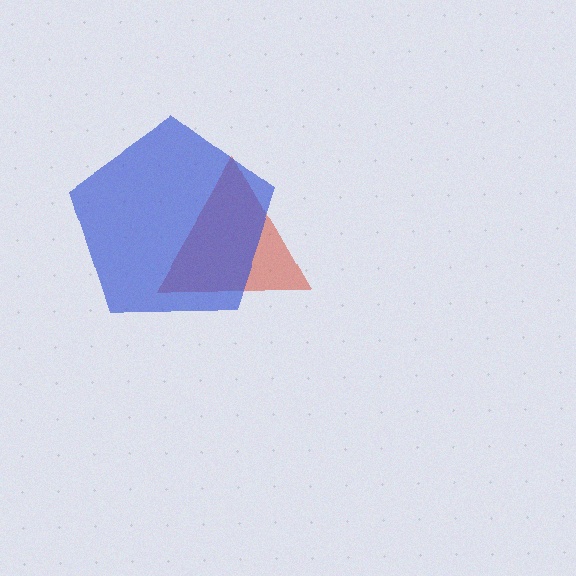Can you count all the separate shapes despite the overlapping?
Yes, there are 2 separate shapes.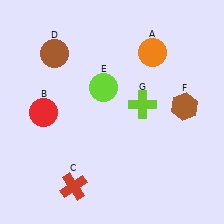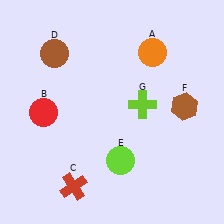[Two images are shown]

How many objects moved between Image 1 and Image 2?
1 object moved between the two images.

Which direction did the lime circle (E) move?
The lime circle (E) moved down.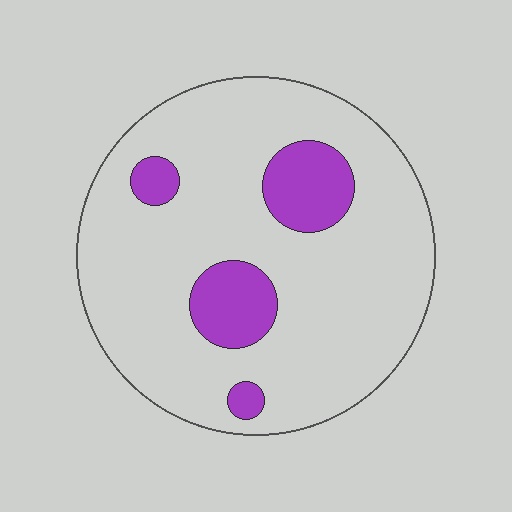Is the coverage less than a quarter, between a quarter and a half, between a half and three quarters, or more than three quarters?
Less than a quarter.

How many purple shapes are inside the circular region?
4.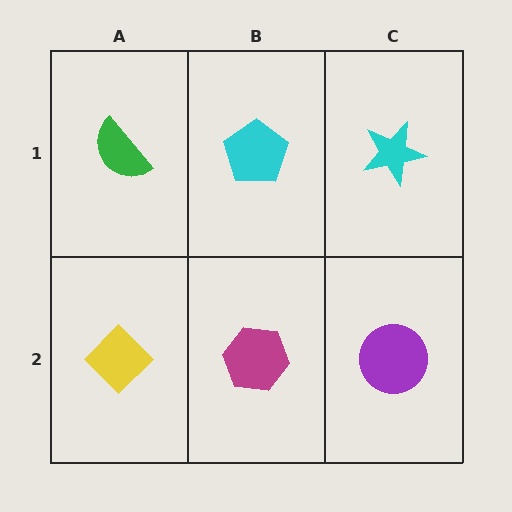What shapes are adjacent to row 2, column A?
A green semicircle (row 1, column A), a magenta hexagon (row 2, column B).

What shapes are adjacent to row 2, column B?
A cyan pentagon (row 1, column B), a yellow diamond (row 2, column A), a purple circle (row 2, column C).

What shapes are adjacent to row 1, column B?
A magenta hexagon (row 2, column B), a green semicircle (row 1, column A), a cyan star (row 1, column C).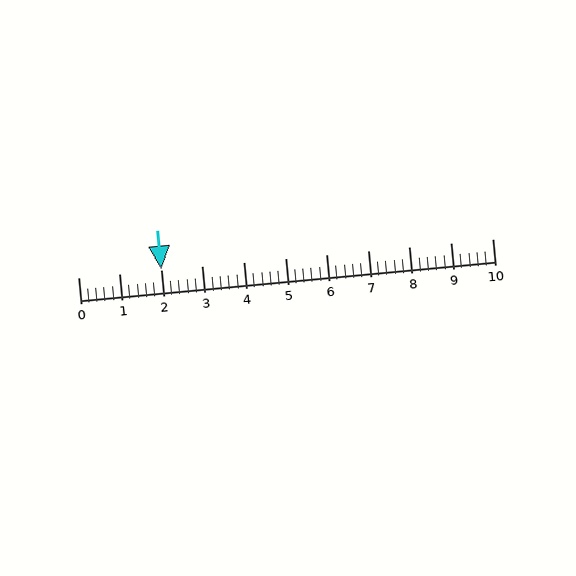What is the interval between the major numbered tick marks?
The major tick marks are spaced 1 units apart.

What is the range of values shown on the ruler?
The ruler shows values from 0 to 10.